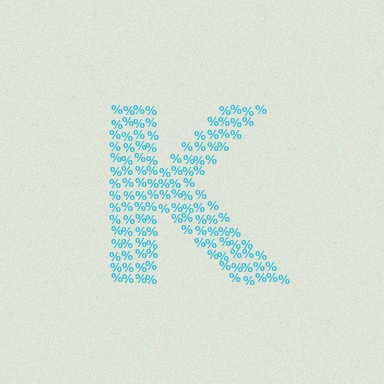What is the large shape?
The large shape is the letter K.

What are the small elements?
The small elements are percent signs.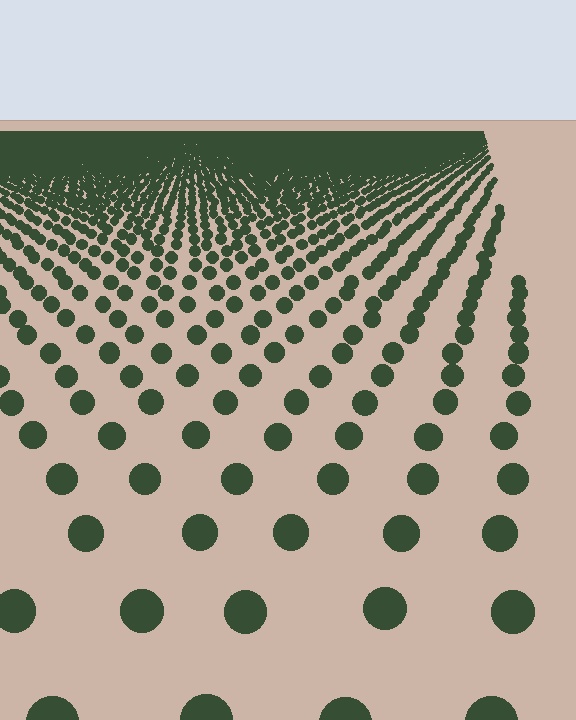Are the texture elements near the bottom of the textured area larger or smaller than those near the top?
Larger. Near the bottom, elements are closer to the viewer and appear at a bigger on-screen size.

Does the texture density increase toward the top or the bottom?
Density increases toward the top.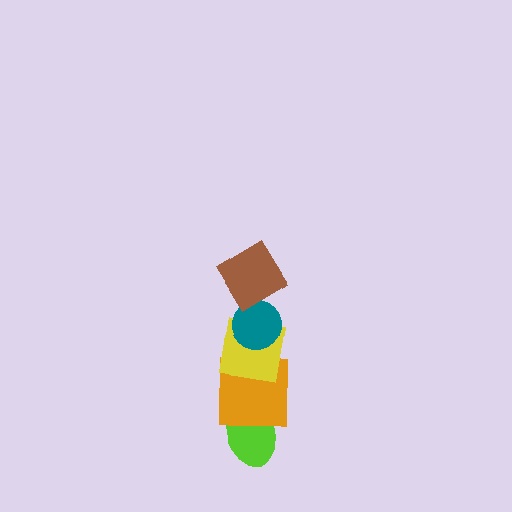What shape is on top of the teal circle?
The brown diamond is on top of the teal circle.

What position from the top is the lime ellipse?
The lime ellipse is 5th from the top.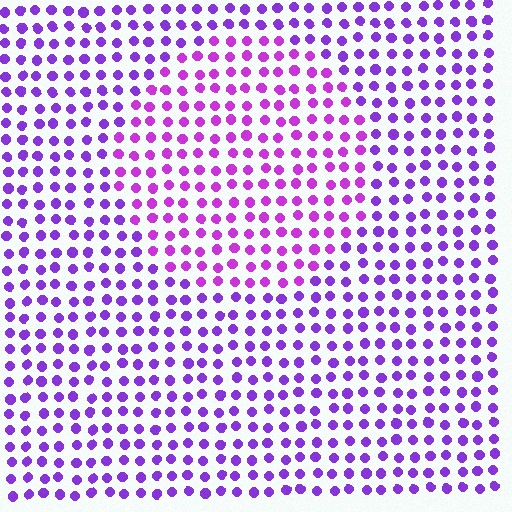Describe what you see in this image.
The image is filled with small purple elements in a uniform arrangement. A circle-shaped region is visible where the elements are tinted to a slightly different hue, forming a subtle color boundary.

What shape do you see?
I see a circle.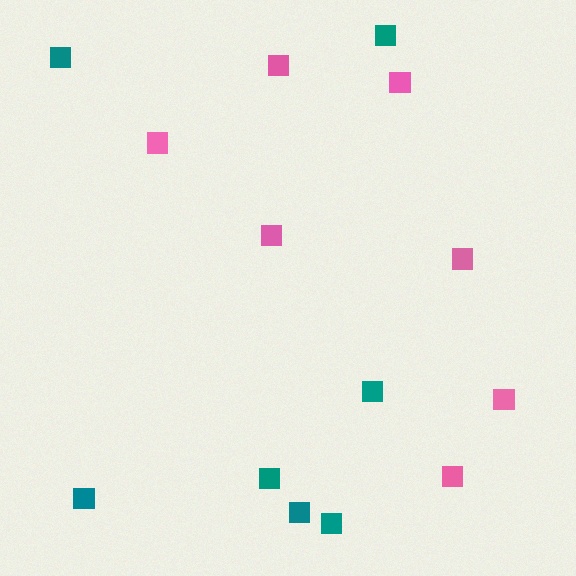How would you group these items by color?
There are 2 groups: one group of teal squares (7) and one group of pink squares (7).